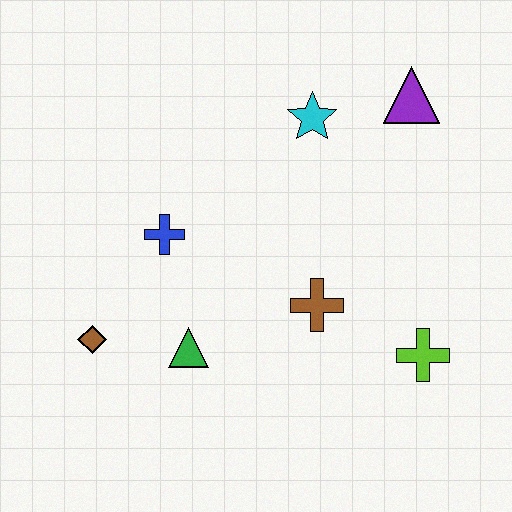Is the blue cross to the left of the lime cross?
Yes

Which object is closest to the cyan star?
The purple triangle is closest to the cyan star.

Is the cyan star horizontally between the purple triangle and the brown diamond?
Yes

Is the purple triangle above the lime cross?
Yes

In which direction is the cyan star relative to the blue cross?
The cyan star is to the right of the blue cross.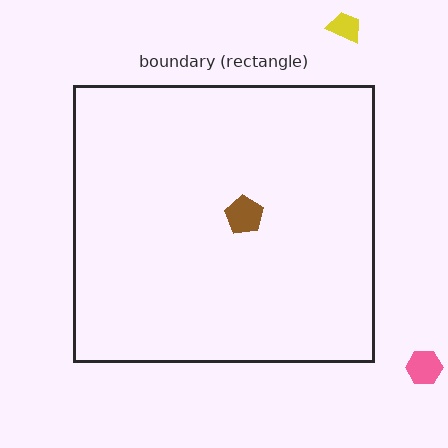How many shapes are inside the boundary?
1 inside, 2 outside.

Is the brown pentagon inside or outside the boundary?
Inside.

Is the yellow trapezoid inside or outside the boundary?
Outside.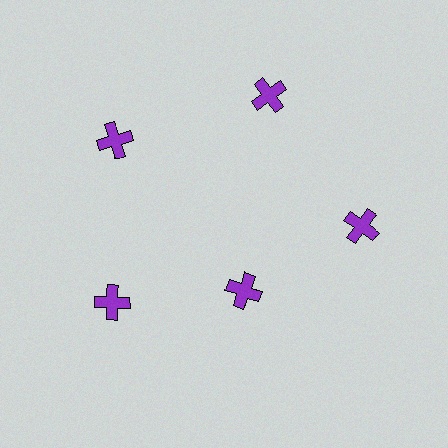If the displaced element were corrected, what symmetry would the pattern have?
It would have 5-fold rotational symmetry — the pattern would map onto itself every 72 degrees.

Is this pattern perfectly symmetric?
No. The 5 purple crosses are arranged in a ring, but one element near the 5 o'clock position is pulled inward toward the center, breaking the 5-fold rotational symmetry.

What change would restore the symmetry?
The symmetry would be restored by moving it outward, back onto the ring so that all 5 crosses sit at equal angles and equal distance from the center.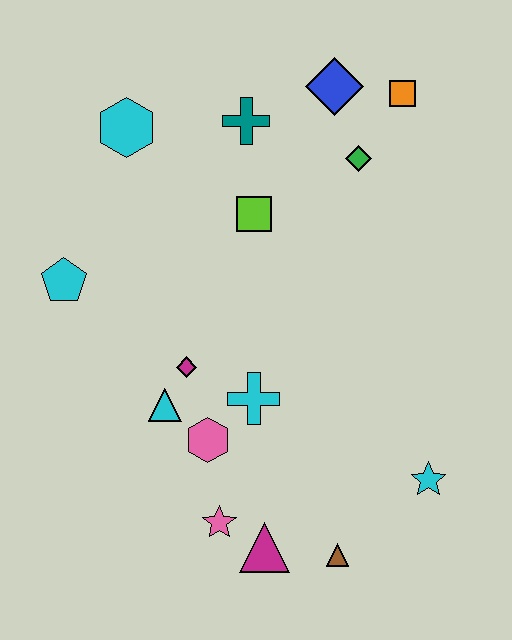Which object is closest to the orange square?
The blue diamond is closest to the orange square.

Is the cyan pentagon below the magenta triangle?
No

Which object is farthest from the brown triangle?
The cyan hexagon is farthest from the brown triangle.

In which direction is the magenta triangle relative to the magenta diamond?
The magenta triangle is below the magenta diamond.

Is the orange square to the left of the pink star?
No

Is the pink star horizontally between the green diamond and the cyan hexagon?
Yes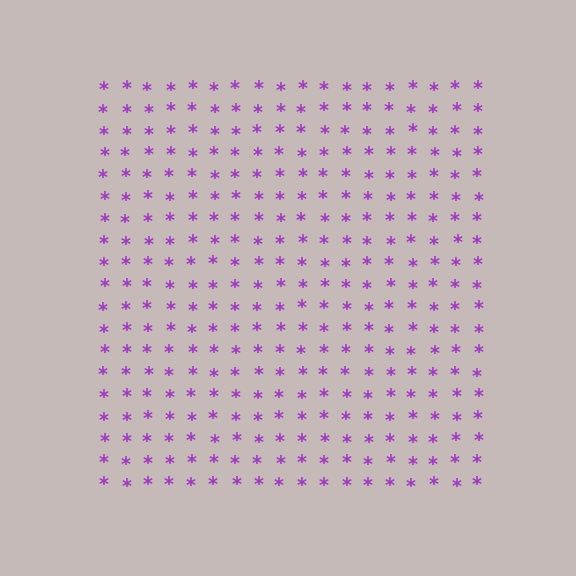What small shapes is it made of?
It is made of small asterisks.